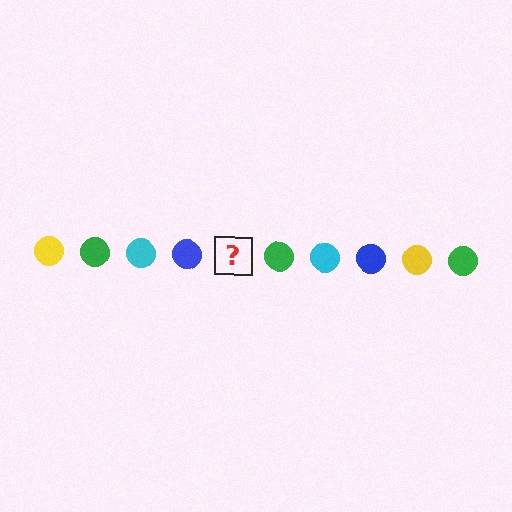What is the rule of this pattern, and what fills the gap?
The rule is that the pattern cycles through yellow, green, cyan, blue circles. The gap should be filled with a yellow circle.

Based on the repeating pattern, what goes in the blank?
The blank should be a yellow circle.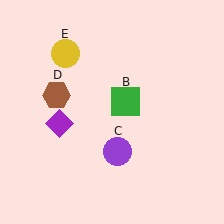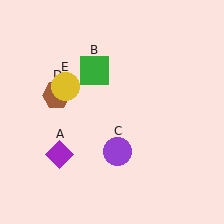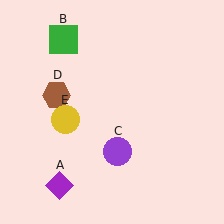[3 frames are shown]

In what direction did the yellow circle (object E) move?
The yellow circle (object E) moved down.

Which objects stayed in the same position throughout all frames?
Purple circle (object C) and brown hexagon (object D) remained stationary.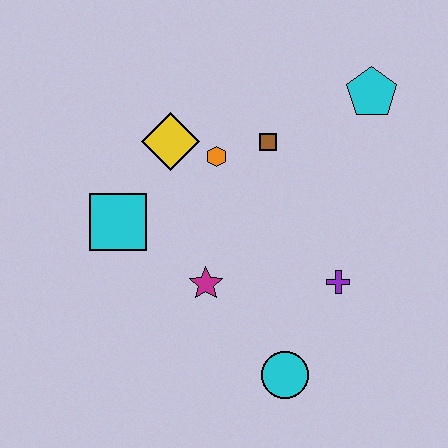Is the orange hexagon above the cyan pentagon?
No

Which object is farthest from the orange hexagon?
The cyan circle is farthest from the orange hexagon.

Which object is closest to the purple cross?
The cyan circle is closest to the purple cross.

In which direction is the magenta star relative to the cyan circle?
The magenta star is above the cyan circle.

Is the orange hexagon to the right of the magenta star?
Yes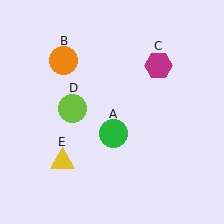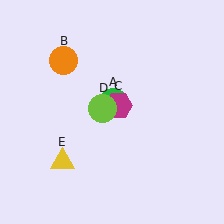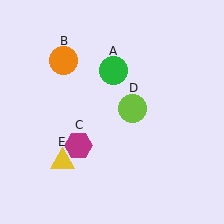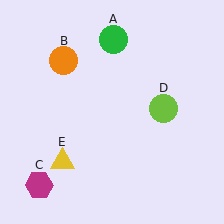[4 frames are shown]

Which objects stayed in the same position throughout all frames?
Orange circle (object B) and yellow triangle (object E) remained stationary.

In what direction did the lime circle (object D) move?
The lime circle (object D) moved right.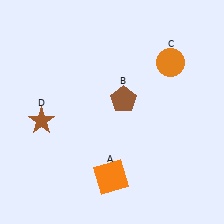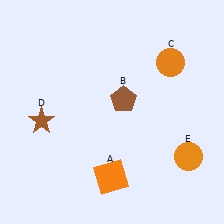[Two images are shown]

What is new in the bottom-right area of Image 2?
An orange circle (E) was added in the bottom-right area of Image 2.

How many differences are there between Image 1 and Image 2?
There is 1 difference between the two images.